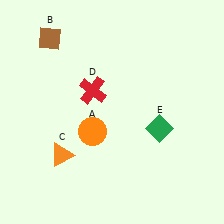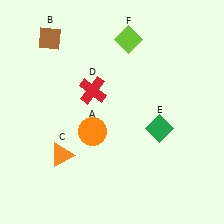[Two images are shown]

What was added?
A lime diamond (F) was added in Image 2.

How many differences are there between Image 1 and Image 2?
There is 1 difference between the two images.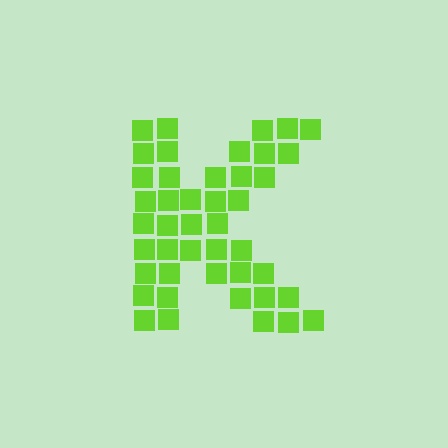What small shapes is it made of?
It is made of small squares.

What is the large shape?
The large shape is the letter K.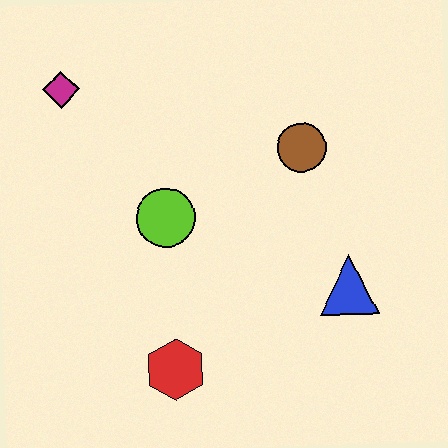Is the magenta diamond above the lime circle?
Yes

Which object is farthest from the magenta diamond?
The blue triangle is farthest from the magenta diamond.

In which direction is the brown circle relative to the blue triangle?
The brown circle is above the blue triangle.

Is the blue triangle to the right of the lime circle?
Yes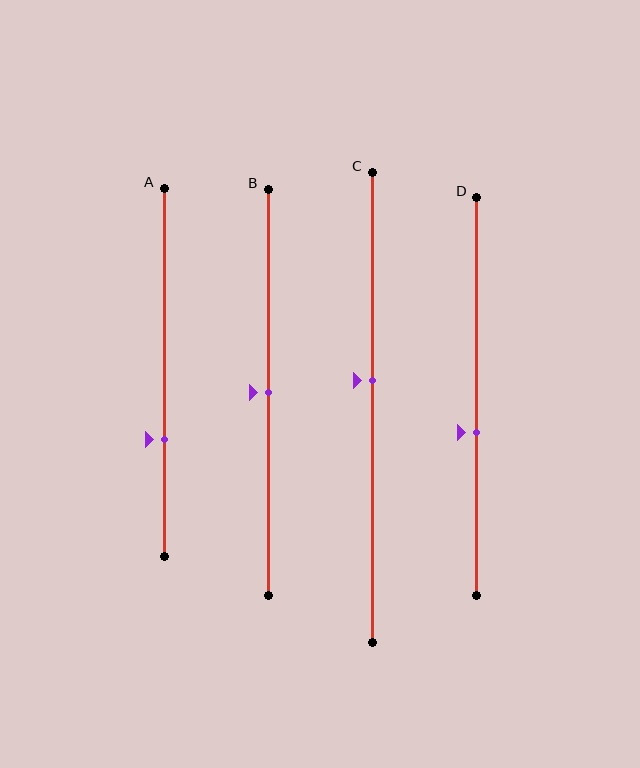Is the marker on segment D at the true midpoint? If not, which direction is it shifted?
No, the marker on segment D is shifted downward by about 9% of the segment length.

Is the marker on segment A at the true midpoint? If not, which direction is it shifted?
No, the marker on segment A is shifted downward by about 18% of the segment length.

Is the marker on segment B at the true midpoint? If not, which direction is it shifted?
Yes, the marker on segment B is at the true midpoint.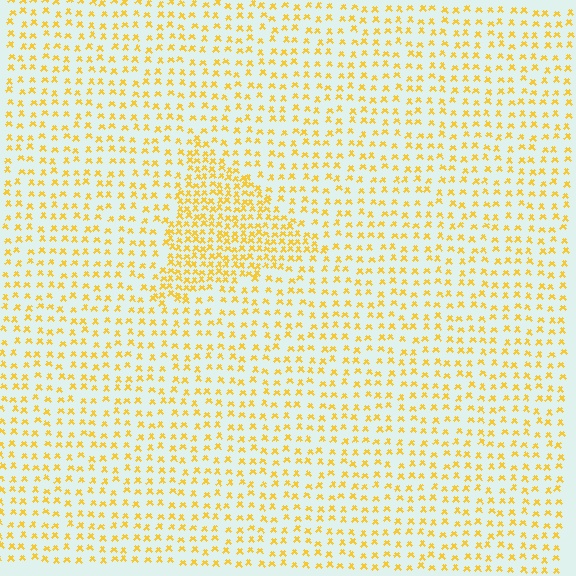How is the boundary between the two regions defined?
The boundary is defined by a change in element density (approximately 2.1x ratio). All elements are the same color, size, and shape.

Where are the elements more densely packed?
The elements are more densely packed inside the triangle boundary.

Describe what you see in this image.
The image contains small yellow elements arranged at two different densities. A triangle-shaped region is visible where the elements are more densely packed than the surrounding area.